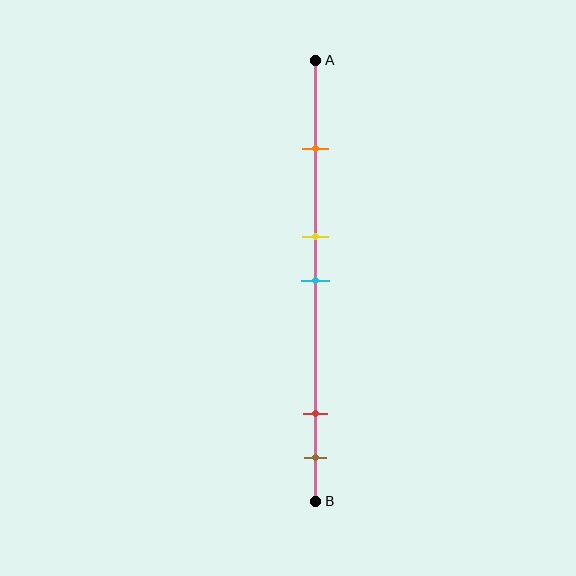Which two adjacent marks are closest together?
The yellow and cyan marks are the closest adjacent pair.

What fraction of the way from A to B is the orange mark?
The orange mark is approximately 20% (0.2) of the way from A to B.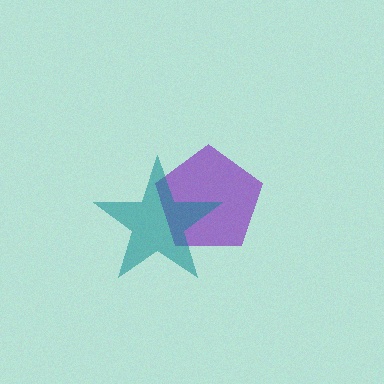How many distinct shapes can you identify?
There are 2 distinct shapes: a purple pentagon, a teal star.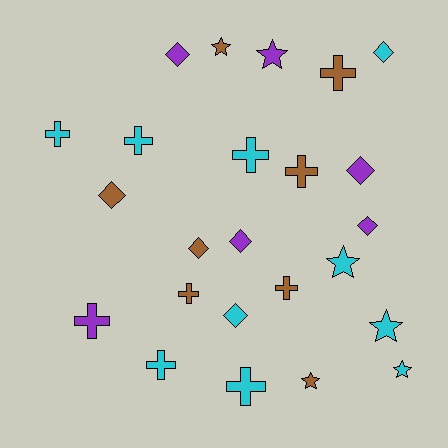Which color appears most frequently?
Cyan, with 10 objects.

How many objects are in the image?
There are 24 objects.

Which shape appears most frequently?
Cross, with 10 objects.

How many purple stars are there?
There is 1 purple star.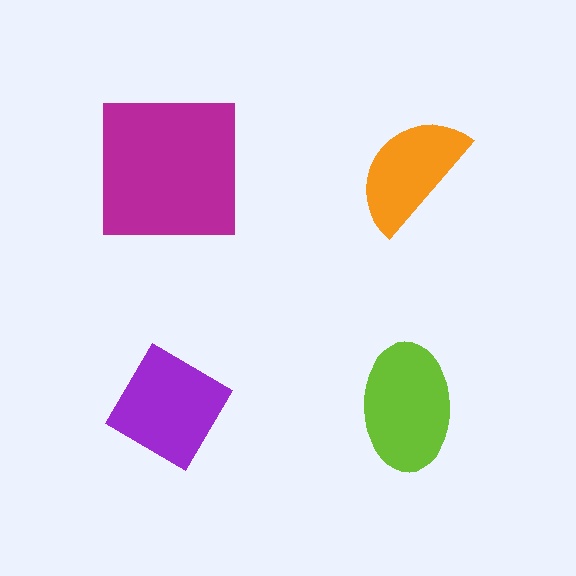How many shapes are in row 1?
2 shapes.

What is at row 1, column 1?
A magenta square.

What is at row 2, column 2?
A lime ellipse.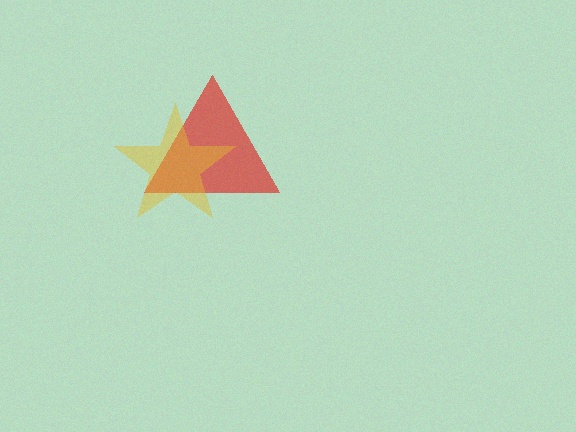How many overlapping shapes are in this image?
There are 2 overlapping shapes in the image.